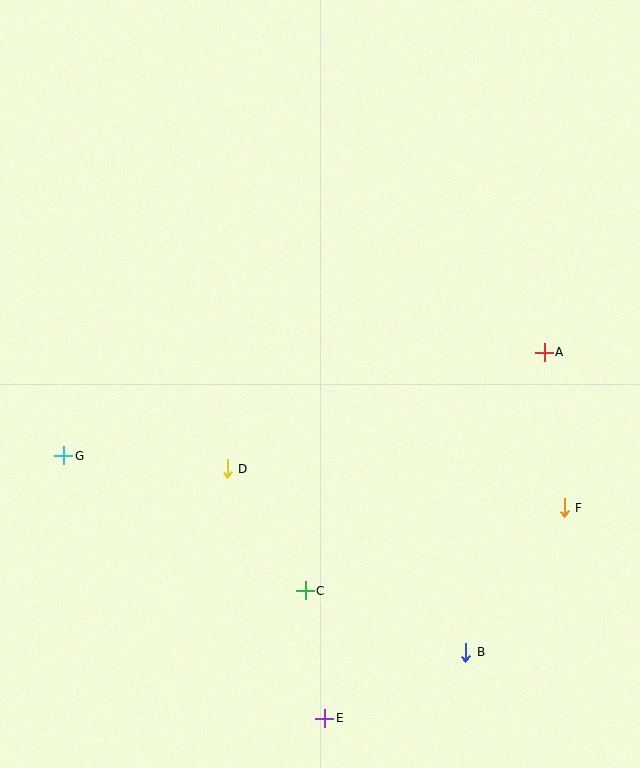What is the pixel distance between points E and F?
The distance between E and F is 319 pixels.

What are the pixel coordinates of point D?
Point D is at (227, 469).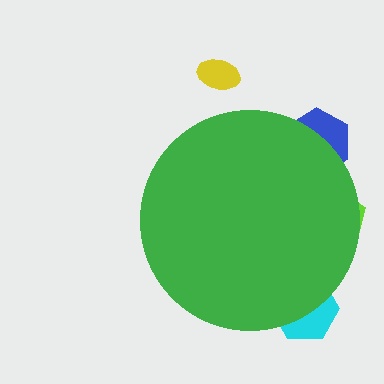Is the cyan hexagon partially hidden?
Yes, the cyan hexagon is partially hidden behind the green circle.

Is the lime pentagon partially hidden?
Yes, the lime pentagon is partially hidden behind the green circle.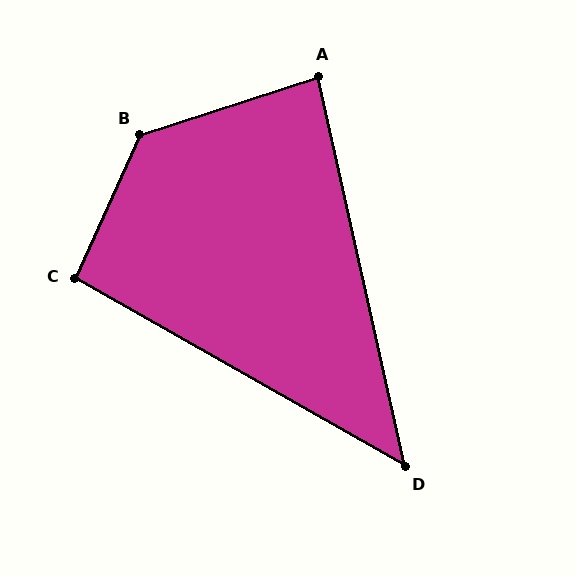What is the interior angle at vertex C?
Approximately 95 degrees (obtuse).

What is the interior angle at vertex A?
Approximately 85 degrees (acute).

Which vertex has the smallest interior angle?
D, at approximately 48 degrees.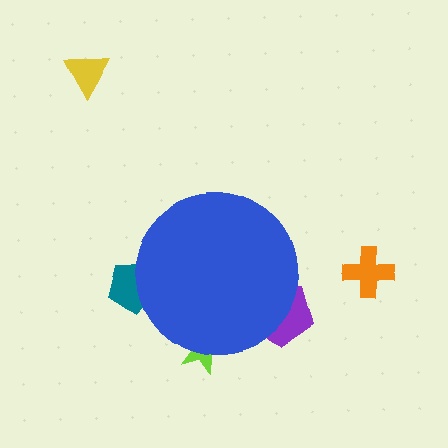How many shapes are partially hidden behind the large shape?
3 shapes are partially hidden.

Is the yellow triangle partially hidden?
No, the yellow triangle is fully visible.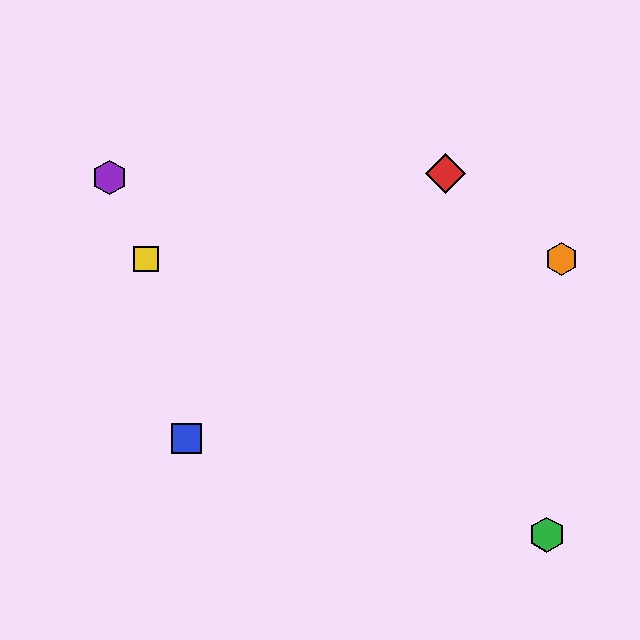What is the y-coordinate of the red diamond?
The red diamond is at y≈174.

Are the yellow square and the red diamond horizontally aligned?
No, the yellow square is at y≈259 and the red diamond is at y≈174.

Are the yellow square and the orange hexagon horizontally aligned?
Yes, both are at y≈259.